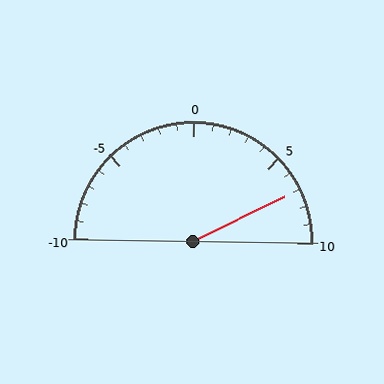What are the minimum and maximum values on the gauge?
The gauge ranges from -10 to 10.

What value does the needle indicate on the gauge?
The needle indicates approximately 7.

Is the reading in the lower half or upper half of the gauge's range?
The reading is in the upper half of the range (-10 to 10).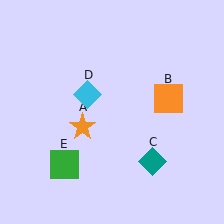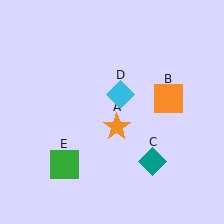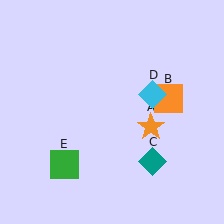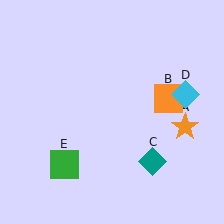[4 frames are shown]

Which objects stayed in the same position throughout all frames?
Orange square (object B) and teal diamond (object C) and green square (object E) remained stationary.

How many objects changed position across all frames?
2 objects changed position: orange star (object A), cyan diamond (object D).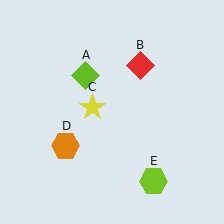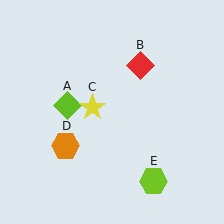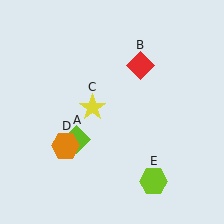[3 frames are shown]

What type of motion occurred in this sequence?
The lime diamond (object A) rotated counterclockwise around the center of the scene.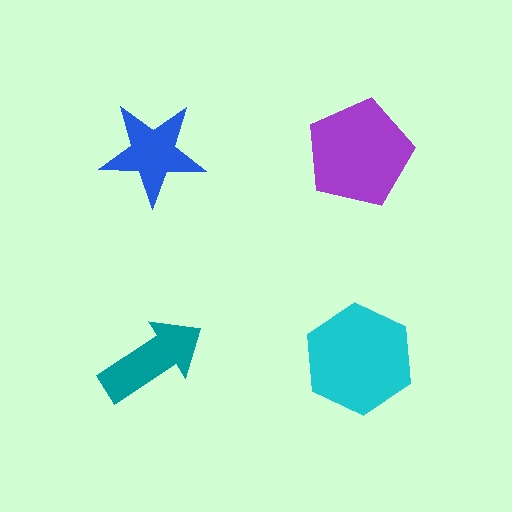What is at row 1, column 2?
A purple pentagon.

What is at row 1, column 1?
A blue star.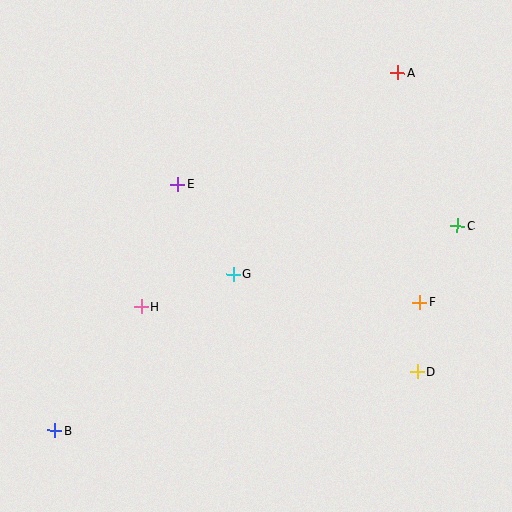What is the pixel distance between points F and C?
The distance between F and C is 85 pixels.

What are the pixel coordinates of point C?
Point C is at (457, 226).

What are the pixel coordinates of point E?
Point E is at (178, 184).